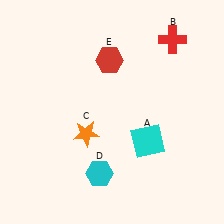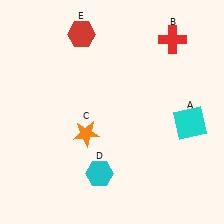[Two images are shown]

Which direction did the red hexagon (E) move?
The red hexagon (E) moved left.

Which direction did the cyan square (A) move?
The cyan square (A) moved right.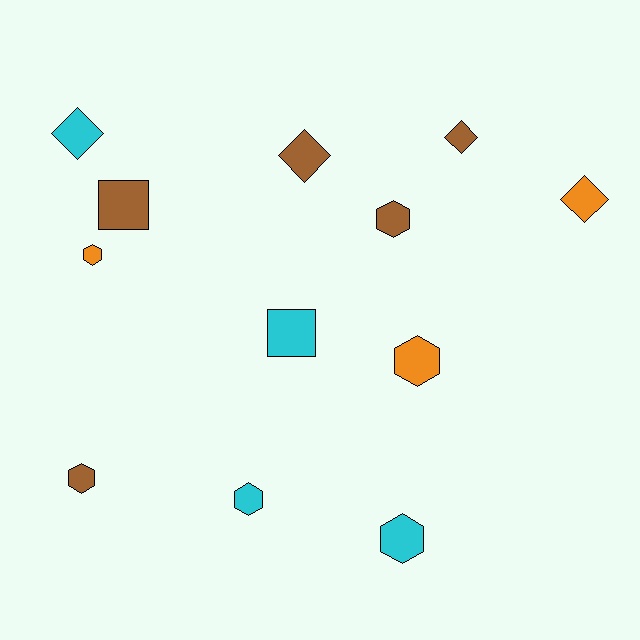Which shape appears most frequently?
Hexagon, with 6 objects.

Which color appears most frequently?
Brown, with 5 objects.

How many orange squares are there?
There are no orange squares.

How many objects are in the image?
There are 12 objects.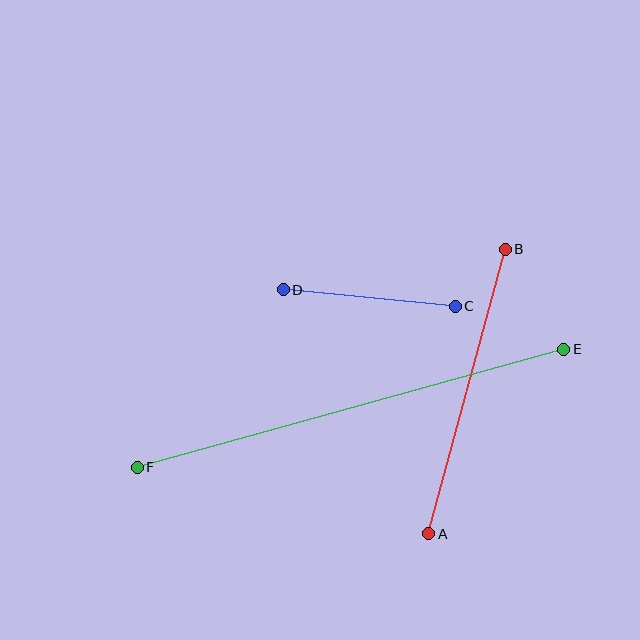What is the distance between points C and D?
The distance is approximately 173 pixels.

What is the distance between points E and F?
The distance is approximately 442 pixels.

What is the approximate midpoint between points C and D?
The midpoint is at approximately (369, 298) pixels.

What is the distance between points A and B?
The distance is approximately 295 pixels.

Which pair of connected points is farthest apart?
Points E and F are farthest apart.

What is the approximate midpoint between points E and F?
The midpoint is at approximately (350, 408) pixels.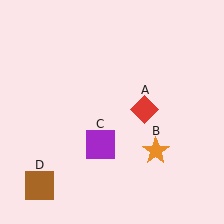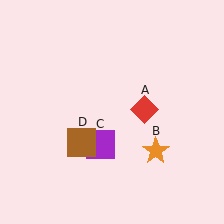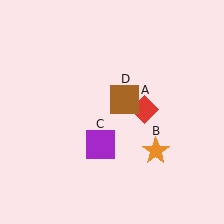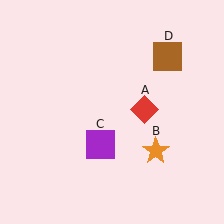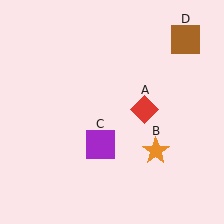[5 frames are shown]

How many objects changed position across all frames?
1 object changed position: brown square (object D).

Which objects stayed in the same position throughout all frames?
Red diamond (object A) and orange star (object B) and purple square (object C) remained stationary.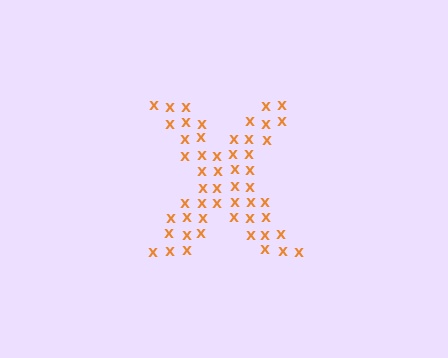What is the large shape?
The large shape is the letter X.